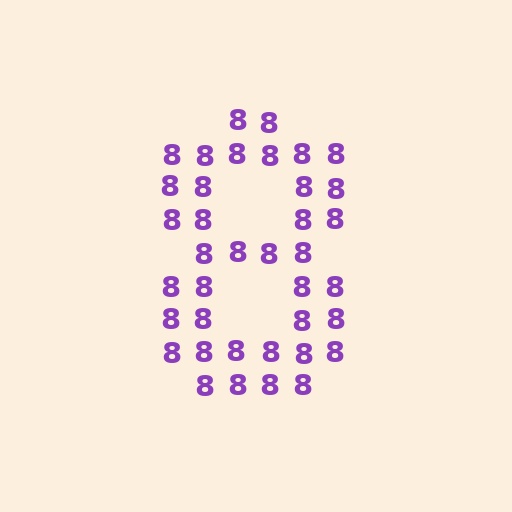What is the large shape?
The large shape is the digit 8.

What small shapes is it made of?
It is made of small digit 8's.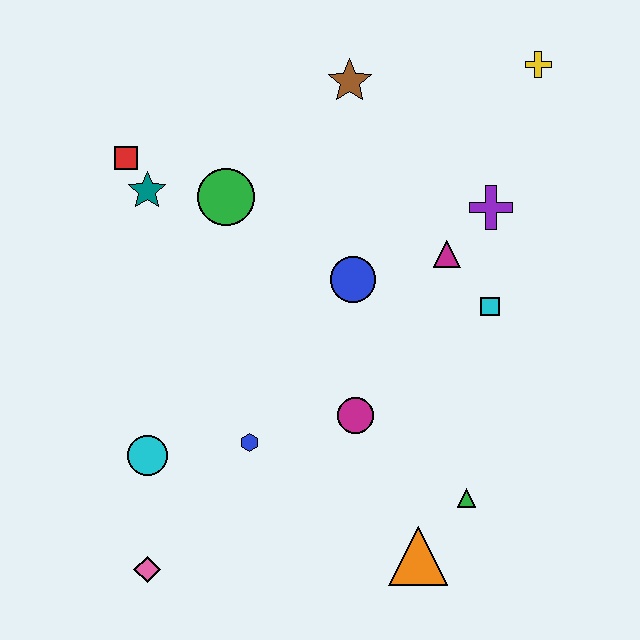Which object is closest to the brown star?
The green circle is closest to the brown star.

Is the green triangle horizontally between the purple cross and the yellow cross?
No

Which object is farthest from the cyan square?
The pink diamond is farthest from the cyan square.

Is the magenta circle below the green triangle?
No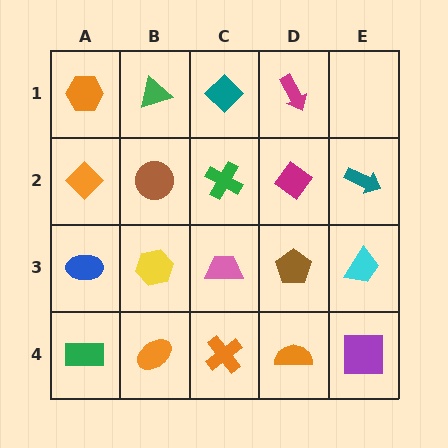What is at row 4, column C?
An orange cross.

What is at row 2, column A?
An orange diamond.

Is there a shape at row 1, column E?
No, that cell is empty.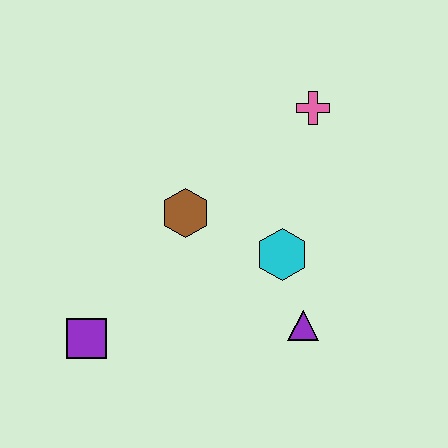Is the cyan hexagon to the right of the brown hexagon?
Yes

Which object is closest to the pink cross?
The cyan hexagon is closest to the pink cross.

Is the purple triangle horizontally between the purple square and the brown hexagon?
No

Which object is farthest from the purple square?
The pink cross is farthest from the purple square.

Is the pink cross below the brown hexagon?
No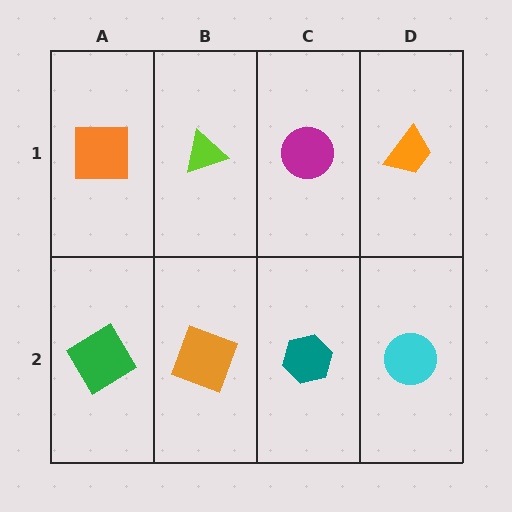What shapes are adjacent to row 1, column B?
An orange square (row 2, column B), an orange square (row 1, column A), a magenta circle (row 1, column C).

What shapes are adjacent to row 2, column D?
An orange trapezoid (row 1, column D), a teal hexagon (row 2, column C).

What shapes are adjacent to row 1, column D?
A cyan circle (row 2, column D), a magenta circle (row 1, column C).